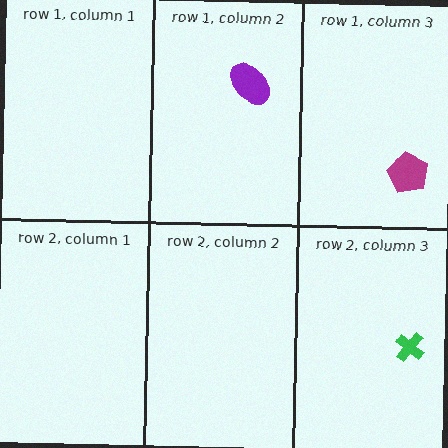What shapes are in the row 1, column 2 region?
The purple ellipse.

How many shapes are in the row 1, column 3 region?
1.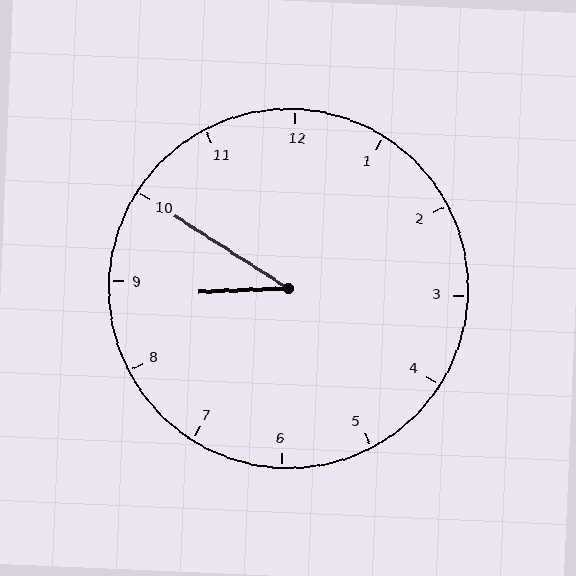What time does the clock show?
8:50.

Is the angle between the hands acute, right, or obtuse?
It is acute.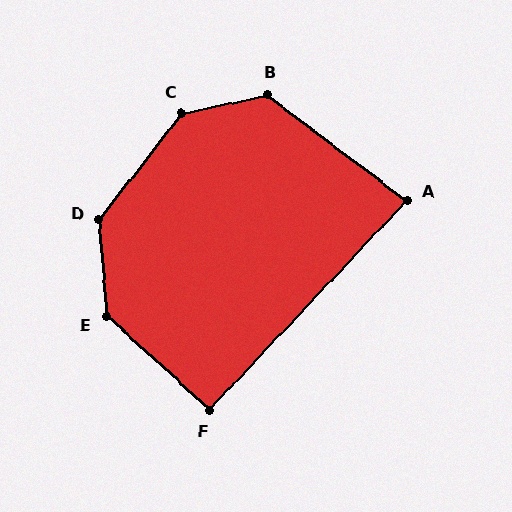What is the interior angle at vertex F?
Approximately 91 degrees (approximately right).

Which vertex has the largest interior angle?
C, at approximately 139 degrees.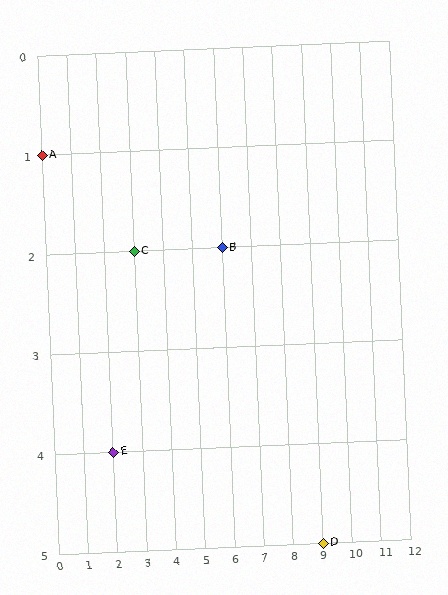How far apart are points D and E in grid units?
Points D and E are 7 columns and 1 row apart (about 7.1 grid units diagonally).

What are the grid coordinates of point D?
Point D is at grid coordinates (9, 5).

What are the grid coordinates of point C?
Point C is at grid coordinates (3, 2).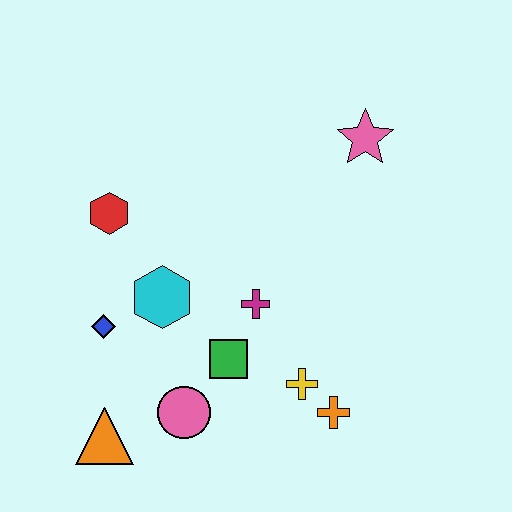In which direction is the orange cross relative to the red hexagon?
The orange cross is to the right of the red hexagon.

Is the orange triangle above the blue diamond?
No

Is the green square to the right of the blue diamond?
Yes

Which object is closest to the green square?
The magenta cross is closest to the green square.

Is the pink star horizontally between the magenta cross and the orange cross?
No